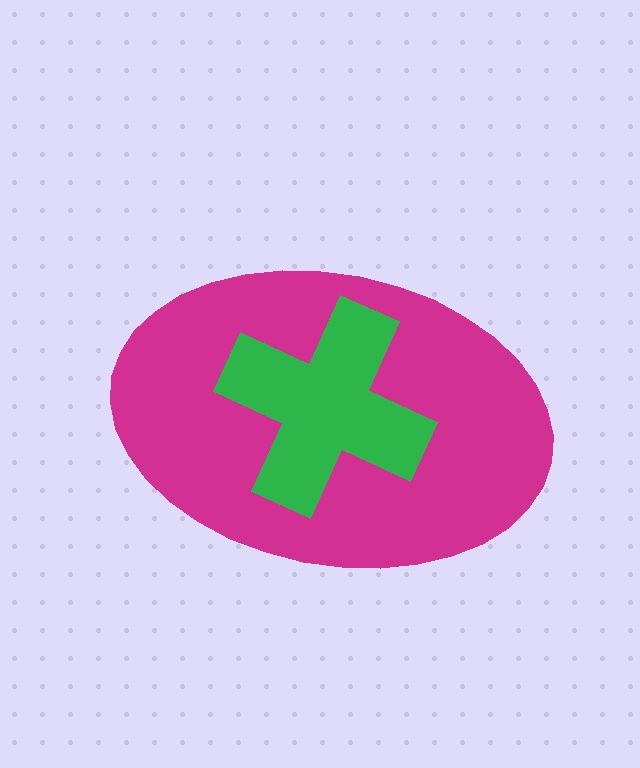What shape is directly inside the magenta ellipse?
The green cross.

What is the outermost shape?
The magenta ellipse.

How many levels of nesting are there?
2.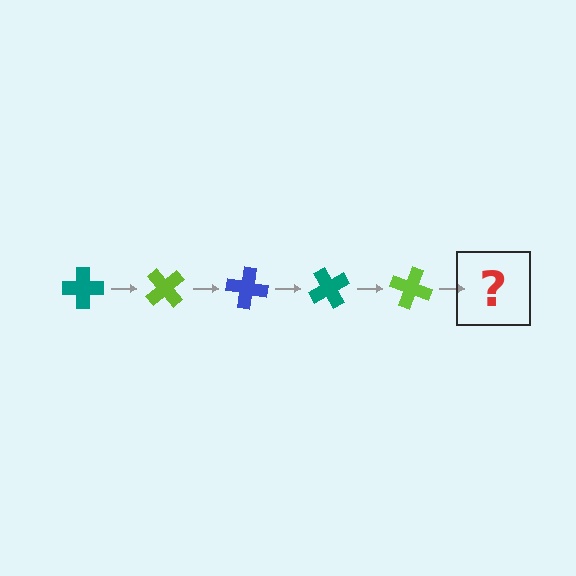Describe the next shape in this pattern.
It should be a blue cross, rotated 250 degrees from the start.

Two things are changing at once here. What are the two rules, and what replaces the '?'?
The two rules are that it rotates 50 degrees each step and the color cycles through teal, lime, and blue. The '?' should be a blue cross, rotated 250 degrees from the start.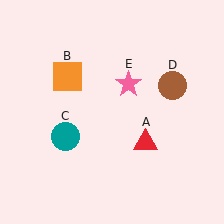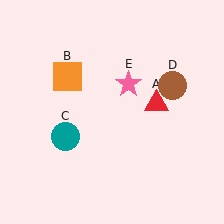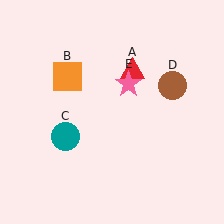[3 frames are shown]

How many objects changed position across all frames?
1 object changed position: red triangle (object A).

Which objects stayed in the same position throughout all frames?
Orange square (object B) and teal circle (object C) and brown circle (object D) and pink star (object E) remained stationary.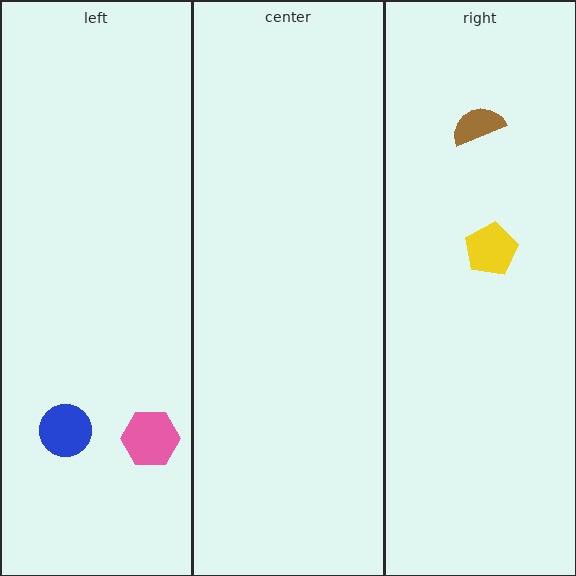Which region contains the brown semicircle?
The right region.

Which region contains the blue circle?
The left region.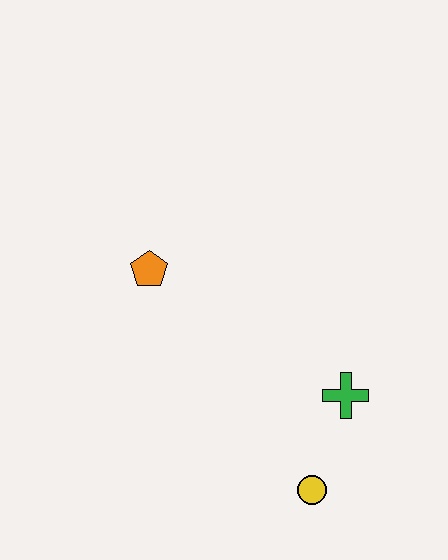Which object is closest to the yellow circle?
The green cross is closest to the yellow circle.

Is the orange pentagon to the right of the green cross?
No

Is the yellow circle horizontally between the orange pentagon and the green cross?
Yes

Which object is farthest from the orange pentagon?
The yellow circle is farthest from the orange pentagon.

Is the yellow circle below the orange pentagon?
Yes